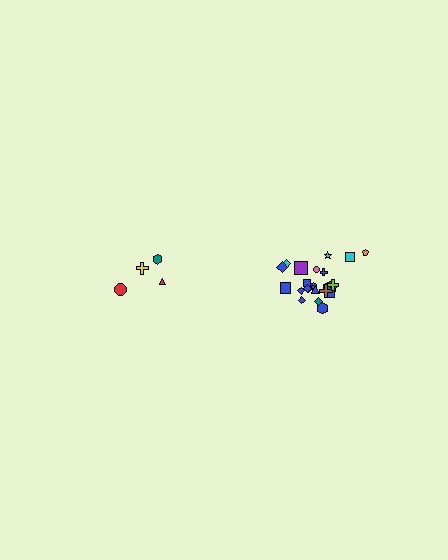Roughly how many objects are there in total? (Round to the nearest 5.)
Roughly 30 objects in total.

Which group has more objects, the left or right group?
The right group.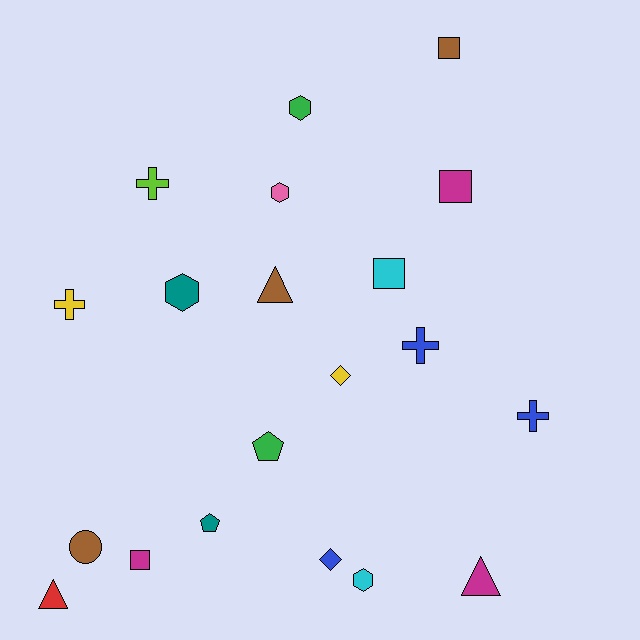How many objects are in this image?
There are 20 objects.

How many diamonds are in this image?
There are 2 diamonds.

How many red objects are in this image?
There is 1 red object.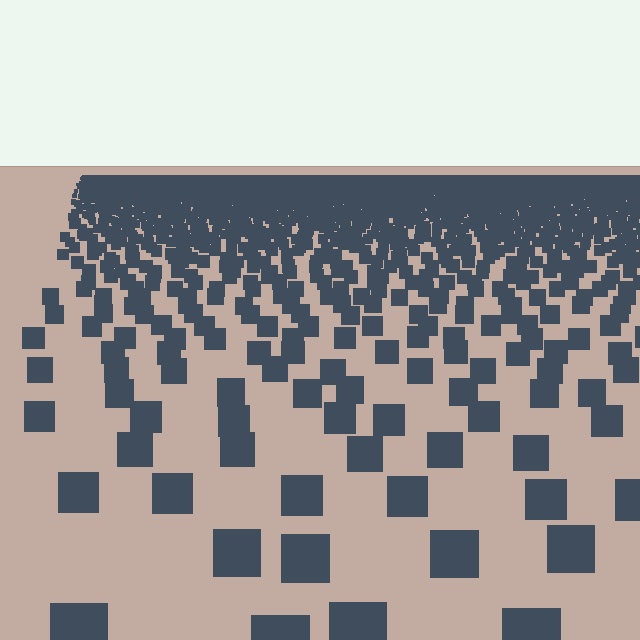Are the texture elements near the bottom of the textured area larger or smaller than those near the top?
Larger. Near the bottom, elements are closer to the viewer and appear at a bigger on-screen size.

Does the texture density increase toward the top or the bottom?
Density increases toward the top.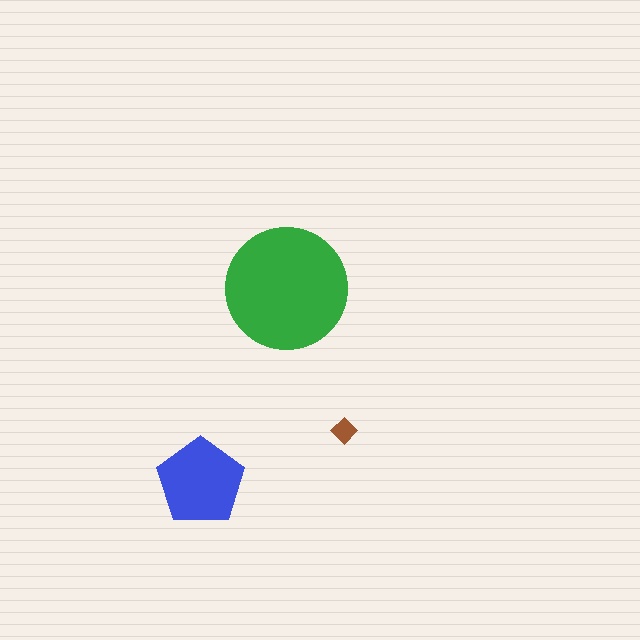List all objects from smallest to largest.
The brown diamond, the blue pentagon, the green circle.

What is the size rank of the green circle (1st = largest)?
1st.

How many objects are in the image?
There are 3 objects in the image.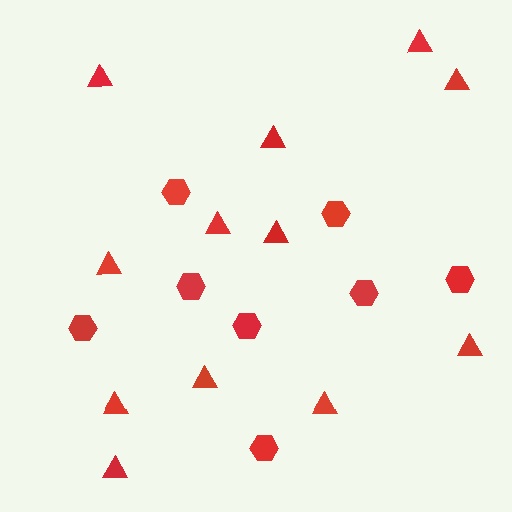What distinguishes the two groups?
There are 2 groups: one group of hexagons (8) and one group of triangles (12).